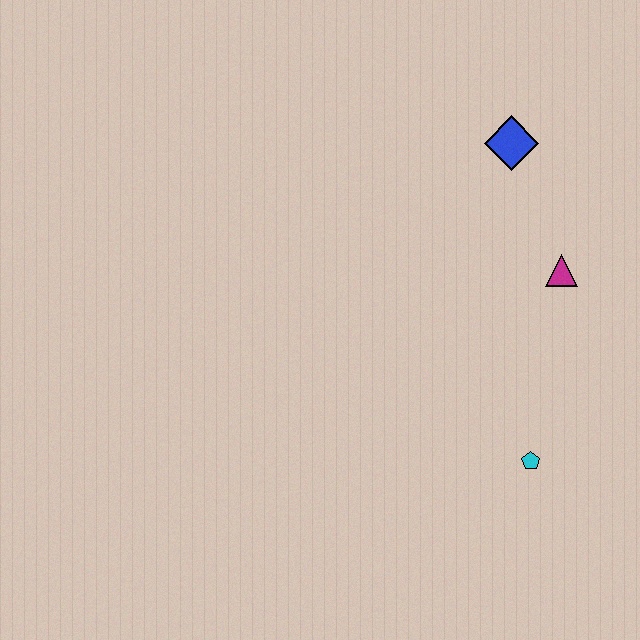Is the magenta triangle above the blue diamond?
No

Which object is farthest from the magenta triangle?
The cyan pentagon is farthest from the magenta triangle.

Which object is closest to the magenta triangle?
The blue diamond is closest to the magenta triangle.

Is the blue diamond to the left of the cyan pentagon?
Yes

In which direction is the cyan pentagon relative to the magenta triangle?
The cyan pentagon is below the magenta triangle.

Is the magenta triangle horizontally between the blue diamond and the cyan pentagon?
No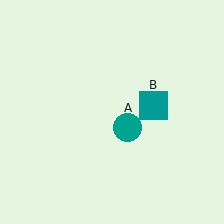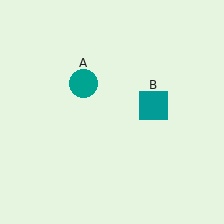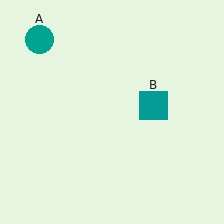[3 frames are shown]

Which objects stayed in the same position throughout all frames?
Teal square (object B) remained stationary.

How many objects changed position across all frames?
1 object changed position: teal circle (object A).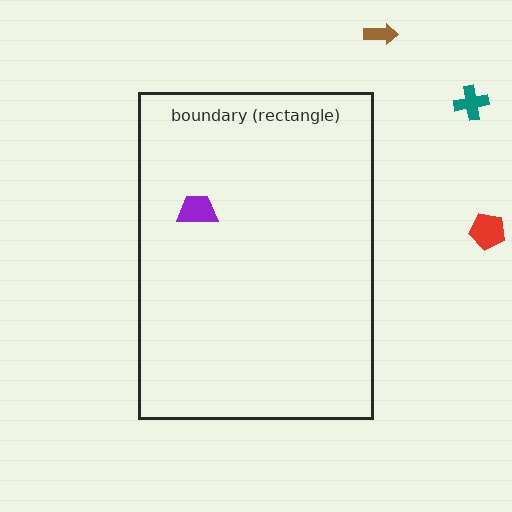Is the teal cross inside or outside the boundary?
Outside.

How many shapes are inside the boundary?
1 inside, 3 outside.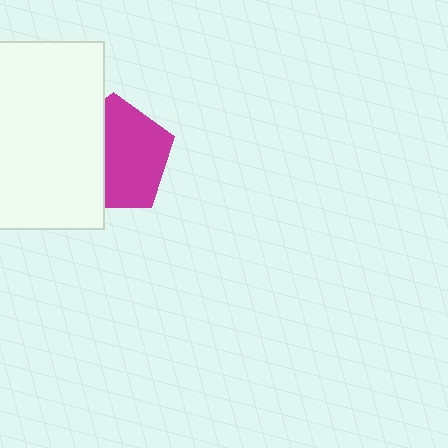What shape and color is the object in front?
The object in front is a white rectangle.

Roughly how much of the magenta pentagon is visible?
About half of it is visible (roughly 60%).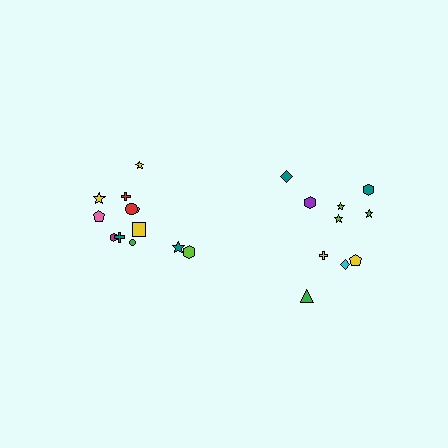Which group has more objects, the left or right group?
The left group.